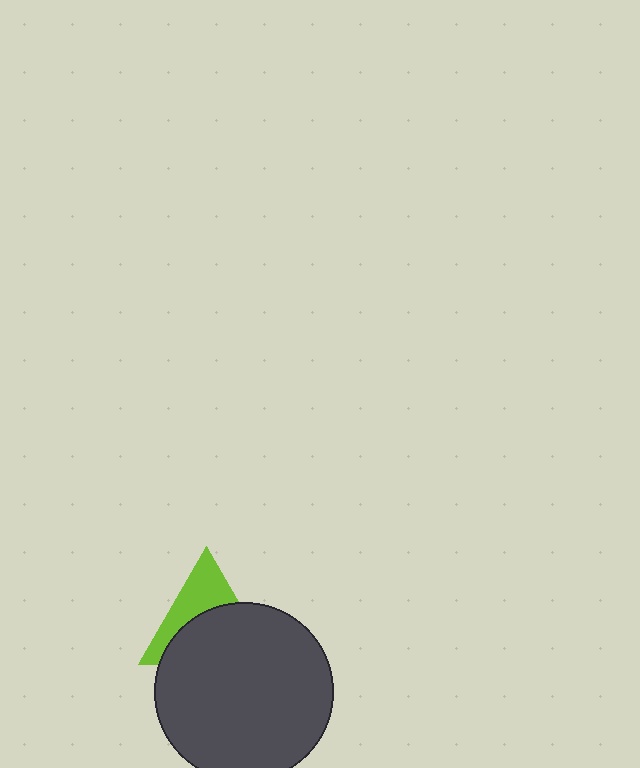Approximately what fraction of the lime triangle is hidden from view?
Roughly 59% of the lime triangle is hidden behind the dark gray circle.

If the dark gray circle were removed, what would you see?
You would see the complete lime triangle.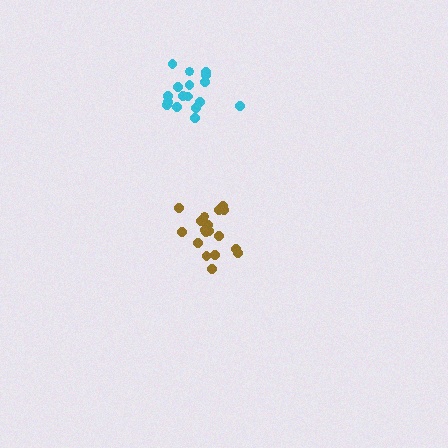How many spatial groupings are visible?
There are 2 spatial groupings.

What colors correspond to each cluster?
The clusters are colored: brown, cyan.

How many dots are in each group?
Group 1: 18 dots, Group 2: 17 dots (35 total).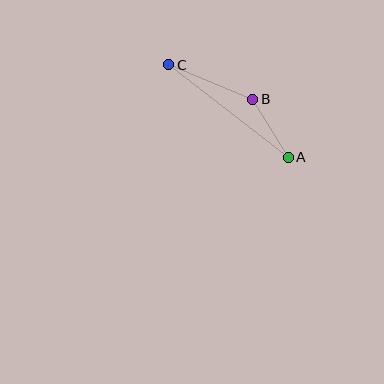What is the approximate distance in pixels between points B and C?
The distance between B and C is approximately 91 pixels.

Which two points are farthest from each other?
Points A and C are farthest from each other.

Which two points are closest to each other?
Points A and B are closest to each other.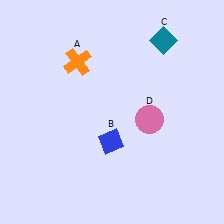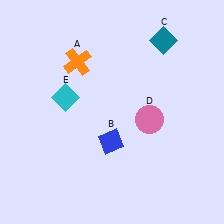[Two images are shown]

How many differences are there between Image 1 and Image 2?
There is 1 difference between the two images.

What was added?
A cyan diamond (E) was added in Image 2.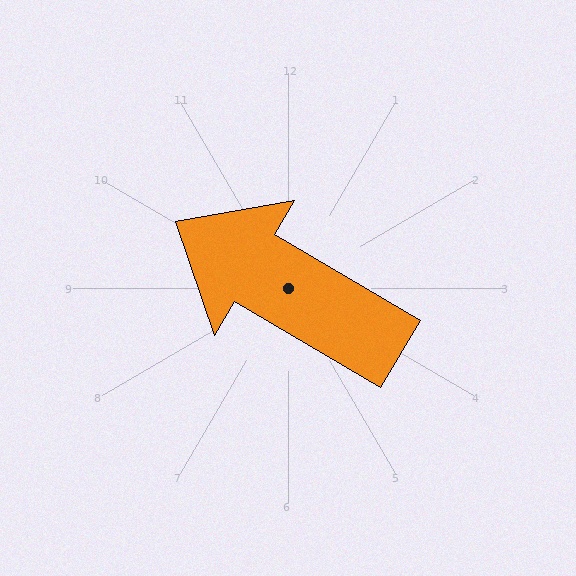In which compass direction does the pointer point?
Northwest.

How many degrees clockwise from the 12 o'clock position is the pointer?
Approximately 301 degrees.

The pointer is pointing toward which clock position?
Roughly 10 o'clock.